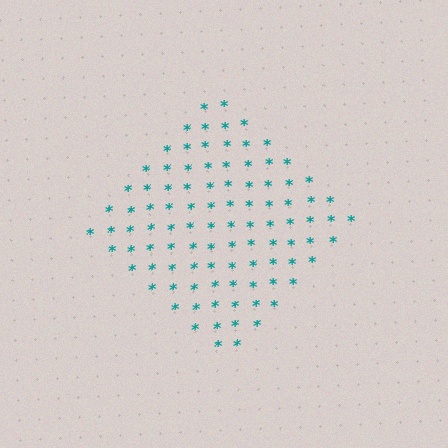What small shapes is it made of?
It is made of small asterisks.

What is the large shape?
The large shape is a diamond.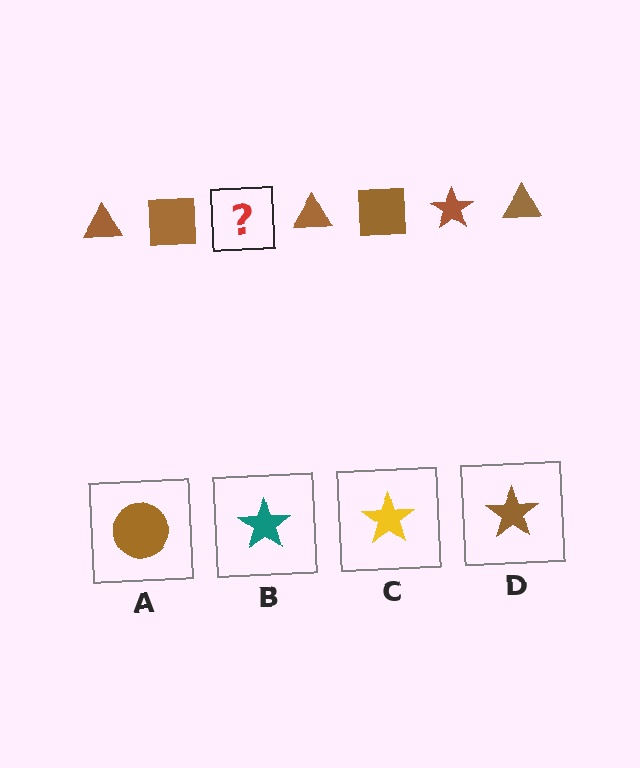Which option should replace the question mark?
Option D.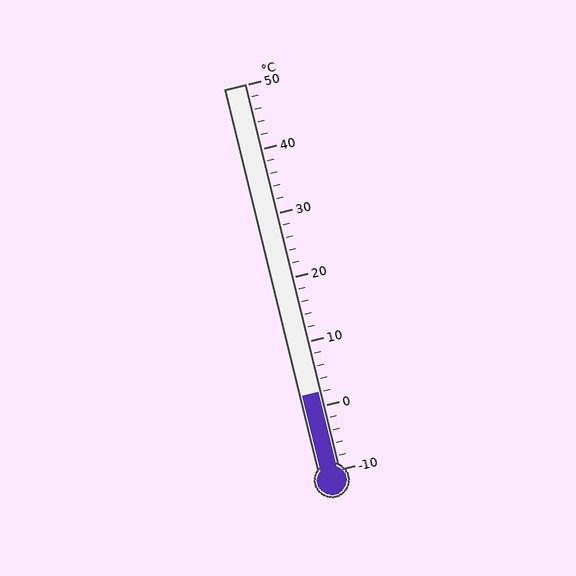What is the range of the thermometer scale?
The thermometer scale ranges from -10°C to 50°C.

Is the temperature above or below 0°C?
The temperature is above 0°C.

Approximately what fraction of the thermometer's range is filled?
The thermometer is filled to approximately 20% of its range.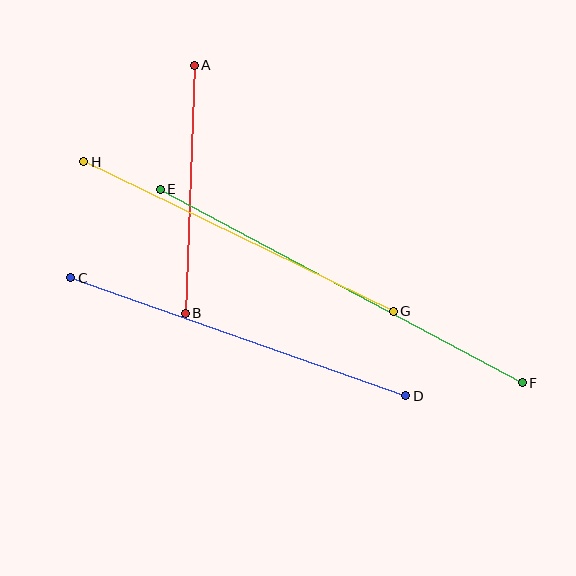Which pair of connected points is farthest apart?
Points E and F are farthest apart.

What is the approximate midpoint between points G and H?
The midpoint is at approximately (238, 236) pixels.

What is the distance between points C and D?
The distance is approximately 356 pixels.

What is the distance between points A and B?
The distance is approximately 248 pixels.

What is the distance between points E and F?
The distance is approximately 410 pixels.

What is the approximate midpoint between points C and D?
The midpoint is at approximately (238, 337) pixels.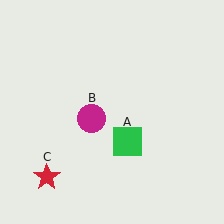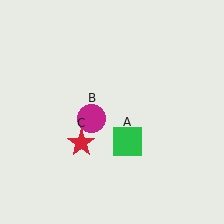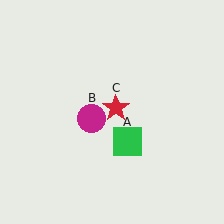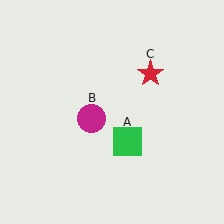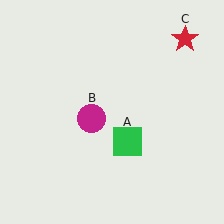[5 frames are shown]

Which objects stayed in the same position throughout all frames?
Green square (object A) and magenta circle (object B) remained stationary.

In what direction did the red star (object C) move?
The red star (object C) moved up and to the right.